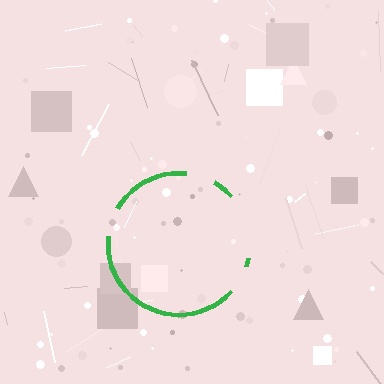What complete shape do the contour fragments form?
The contour fragments form a circle.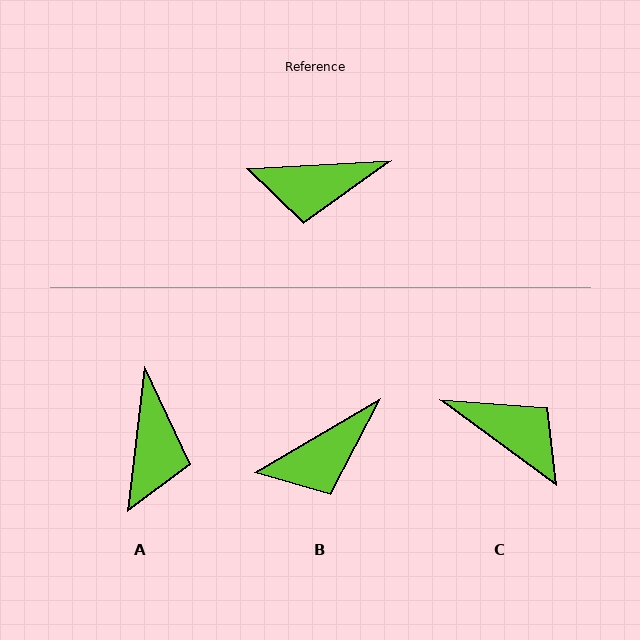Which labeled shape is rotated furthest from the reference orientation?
C, about 140 degrees away.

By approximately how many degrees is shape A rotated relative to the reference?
Approximately 80 degrees counter-clockwise.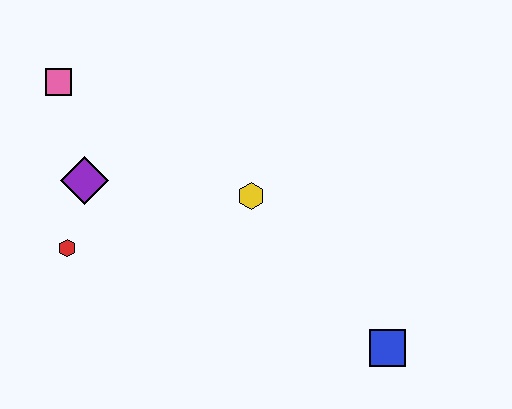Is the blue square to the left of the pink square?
No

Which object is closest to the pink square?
The purple diamond is closest to the pink square.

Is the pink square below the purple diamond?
No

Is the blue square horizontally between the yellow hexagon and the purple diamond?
No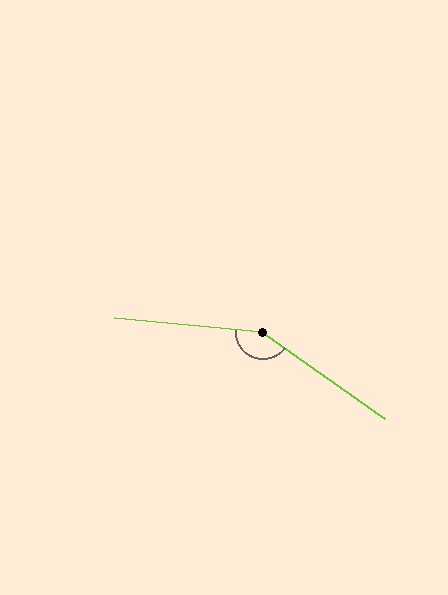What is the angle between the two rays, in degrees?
Approximately 150 degrees.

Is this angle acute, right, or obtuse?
It is obtuse.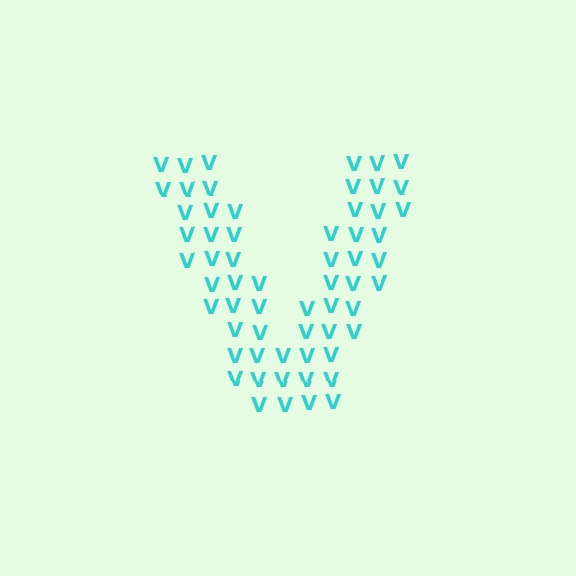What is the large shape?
The large shape is the letter V.